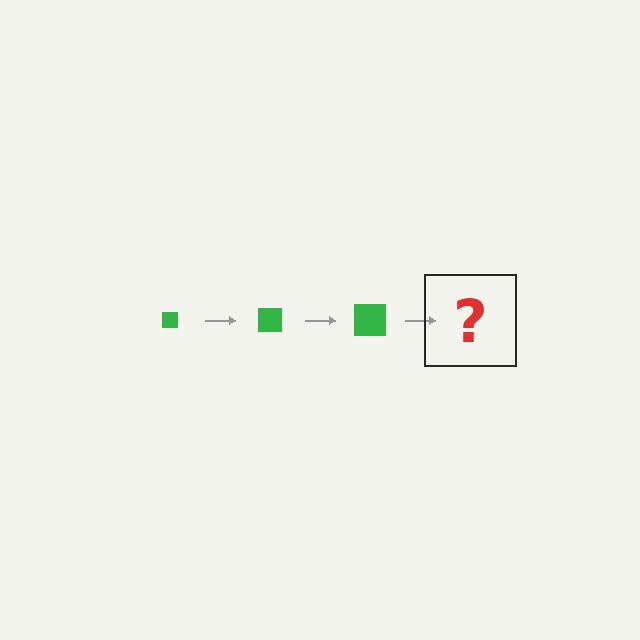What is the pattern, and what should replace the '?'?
The pattern is that the square gets progressively larger each step. The '?' should be a green square, larger than the previous one.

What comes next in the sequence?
The next element should be a green square, larger than the previous one.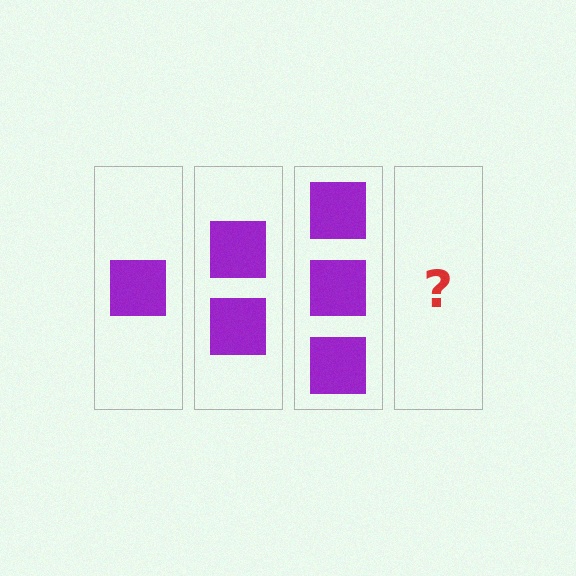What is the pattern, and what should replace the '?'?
The pattern is that each step adds one more square. The '?' should be 4 squares.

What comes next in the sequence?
The next element should be 4 squares.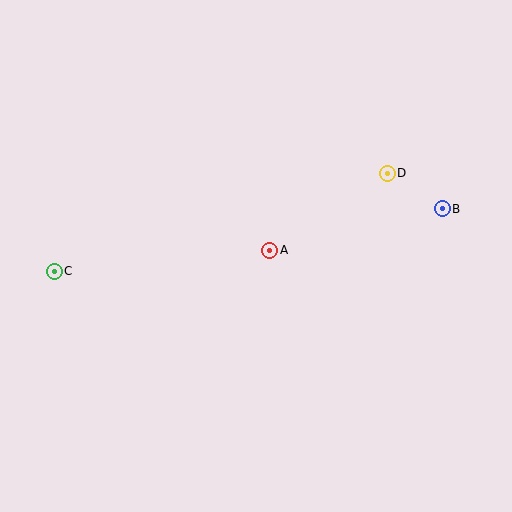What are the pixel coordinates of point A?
Point A is at (270, 250).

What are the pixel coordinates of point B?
Point B is at (442, 209).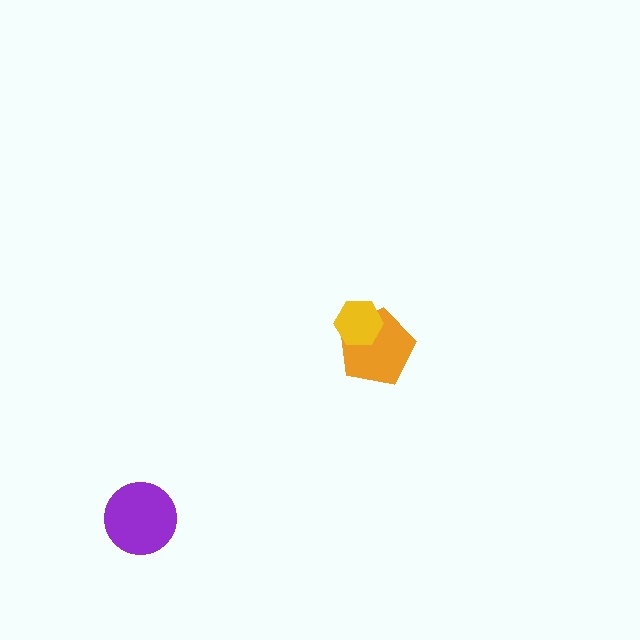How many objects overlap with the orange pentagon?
1 object overlaps with the orange pentagon.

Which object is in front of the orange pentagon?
The yellow hexagon is in front of the orange pentagon.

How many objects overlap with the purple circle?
0 objects overlap with the purple circle.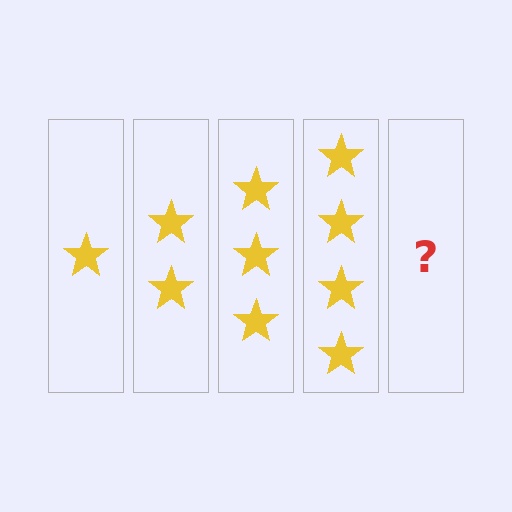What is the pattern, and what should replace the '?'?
The pattern is that each step adds one more star. The '?' should be 5 stars.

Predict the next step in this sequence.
The next step is 5 stars.